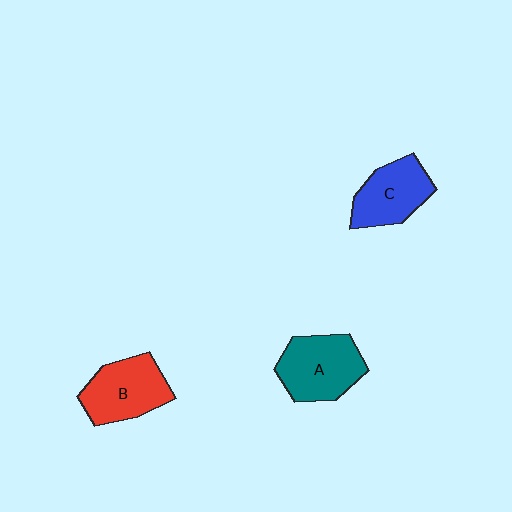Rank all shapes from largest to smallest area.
From largest to smallest: A (teal), B (red), C (blue).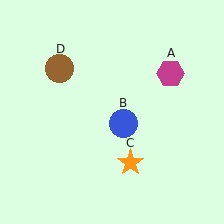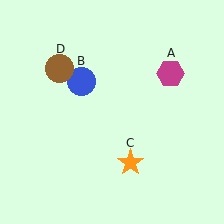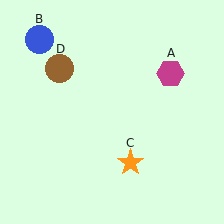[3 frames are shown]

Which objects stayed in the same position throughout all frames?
Magenta hexagon (object A) and orange star (object C) and brown circle (object D) remained stationary.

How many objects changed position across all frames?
1 object changed position: blue circle (object B).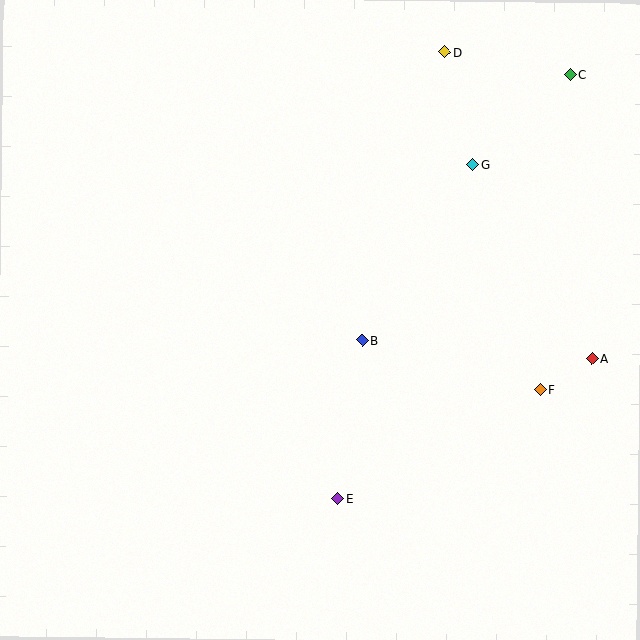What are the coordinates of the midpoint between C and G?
The midpoint between C and G is at (522, 120).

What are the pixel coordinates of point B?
Point B is at (362, 340).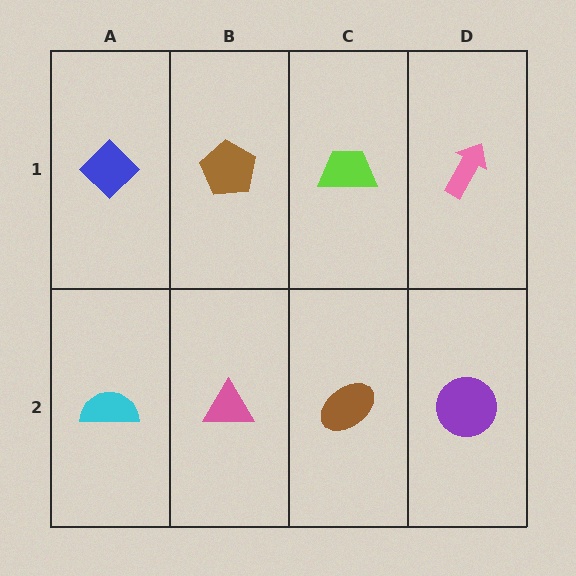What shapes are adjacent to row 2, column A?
A blue diamond (row 1, column A), a pink triangle (row 2, column B).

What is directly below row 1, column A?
A cyan semicircle.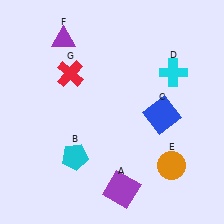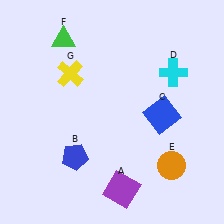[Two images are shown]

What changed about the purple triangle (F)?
In Image 1, F is purple. In Image 2, it changed to green.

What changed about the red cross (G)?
In Image 1, G is red. In Image 2, it changed to yellow.